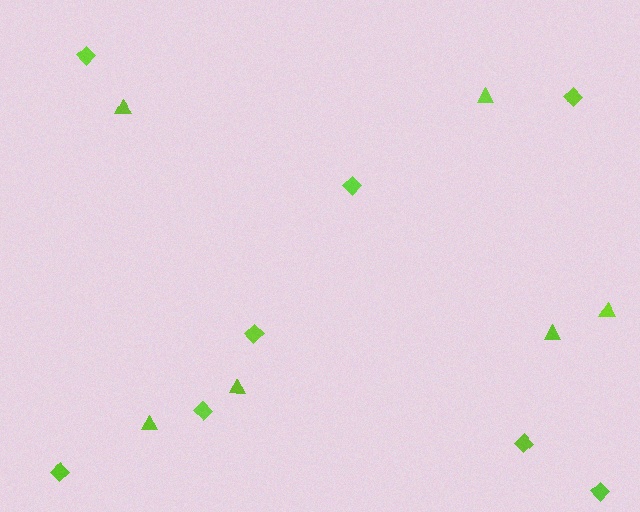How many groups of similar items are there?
There are 2 groups: one group of triangles (6) and one group of diamonds (8).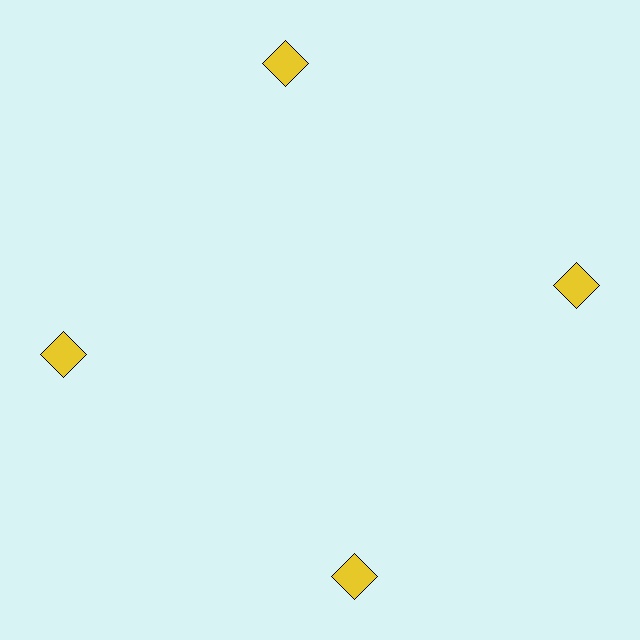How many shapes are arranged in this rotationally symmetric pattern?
There are 4 shapes, arranged in 4 groups of 1.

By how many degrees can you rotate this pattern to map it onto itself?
The pattern maps onto itself every 90 degrees of rotation.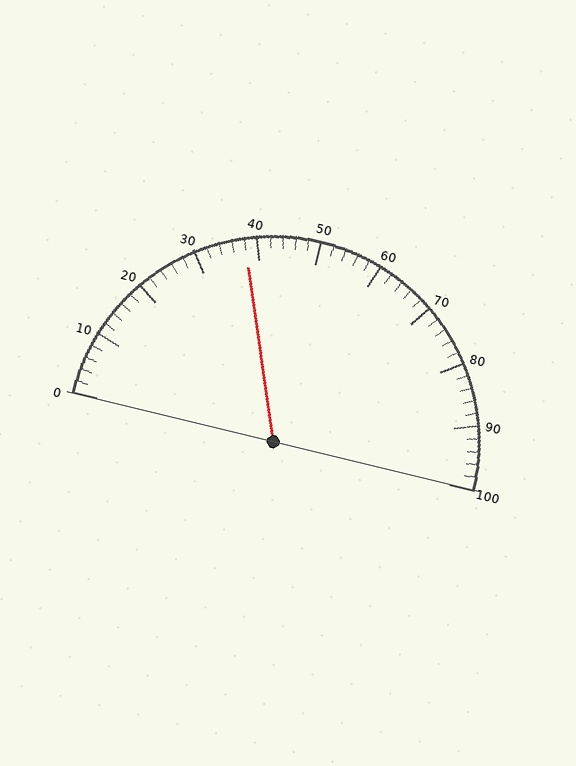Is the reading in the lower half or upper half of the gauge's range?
The reading is in the lower half of the range (0 to 100).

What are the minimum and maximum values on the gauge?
The gauge ranges from 0 to 100.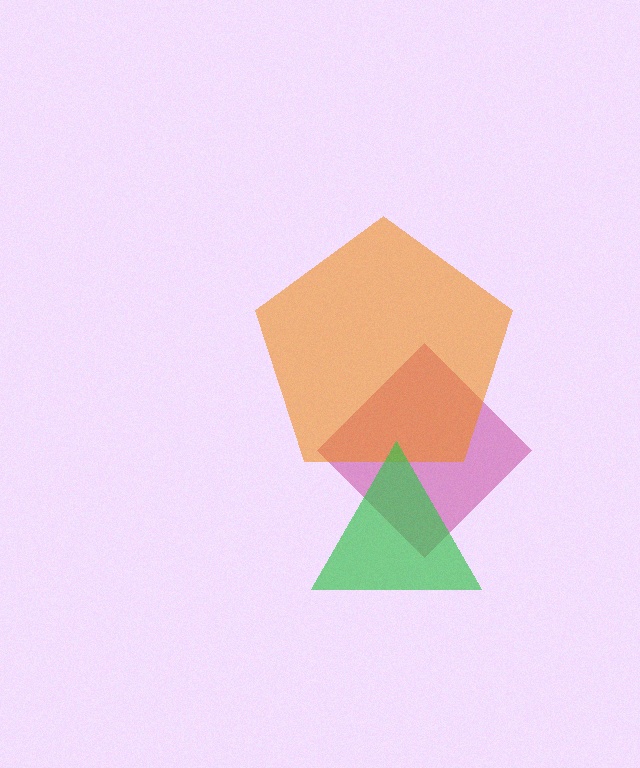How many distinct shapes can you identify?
There are 3 distinct shapes: a magenta diamond, an orange pentagon, a green triangle.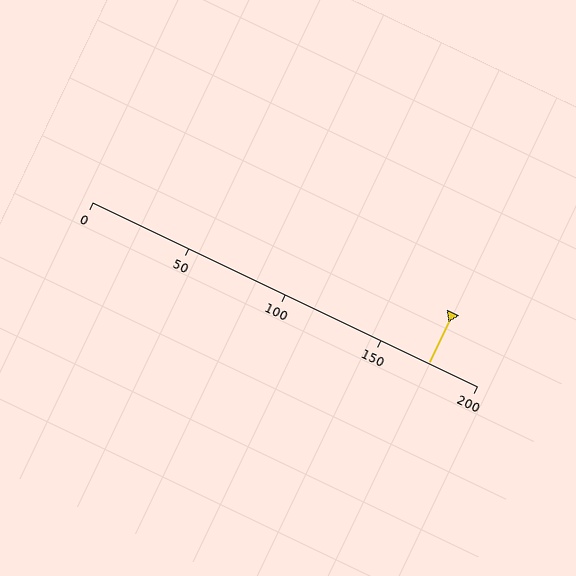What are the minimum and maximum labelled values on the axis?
The axis runs from 0 to 200.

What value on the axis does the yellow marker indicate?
The marker indicates approximately 175.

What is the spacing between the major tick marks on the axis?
The major ticks are spaced 50 apart.